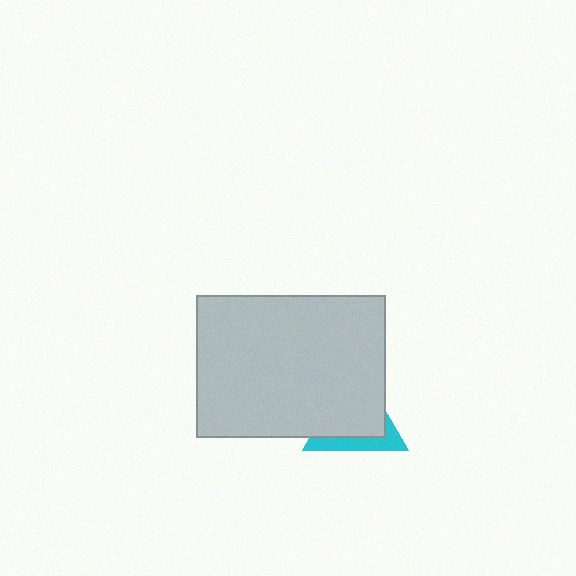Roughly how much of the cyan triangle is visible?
A small part of it is visible (roughly 32%).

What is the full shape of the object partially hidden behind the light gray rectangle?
The partially hidden object is a cyan triangle.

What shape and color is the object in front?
The object in front is a light gray rectangle.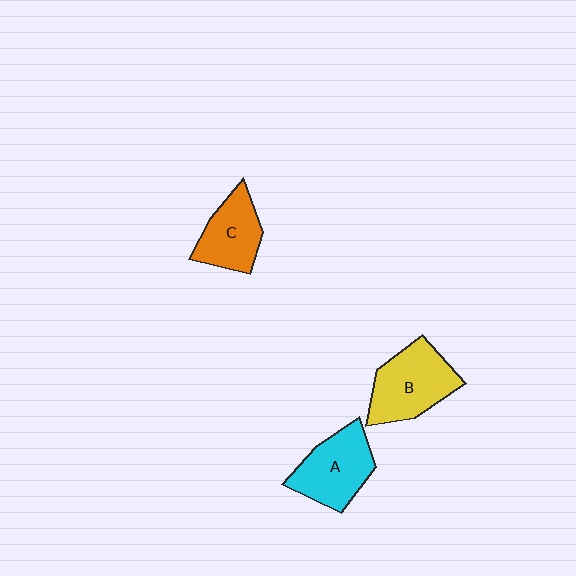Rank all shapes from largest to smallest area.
From largest to smallest: B (yellow), A (cyan), C (orange).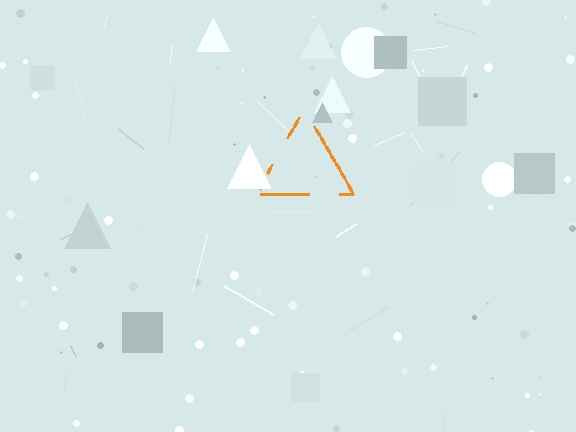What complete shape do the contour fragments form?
The contour fragments form a triangle.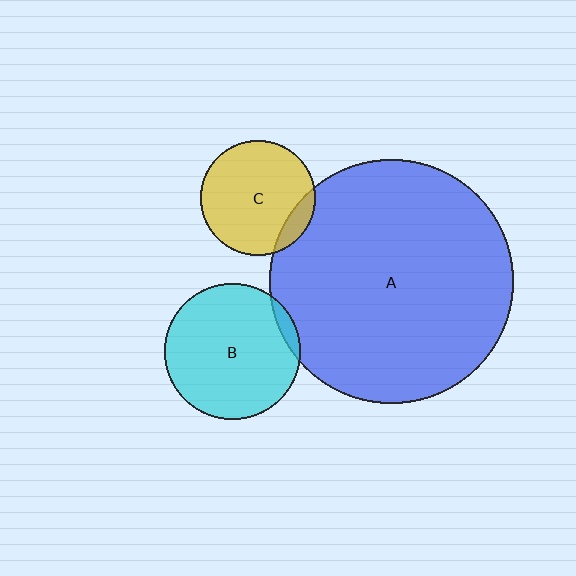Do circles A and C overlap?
Yes.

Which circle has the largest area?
Circle A (blue).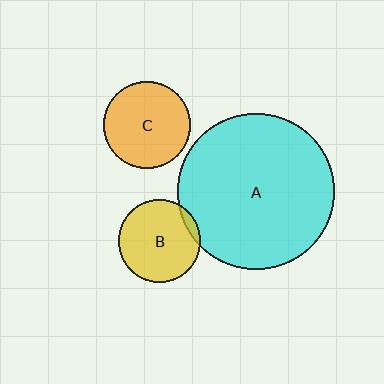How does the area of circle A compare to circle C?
Approximately 3.2 times.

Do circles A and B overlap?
Yes.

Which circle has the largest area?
Circle A (cyan).